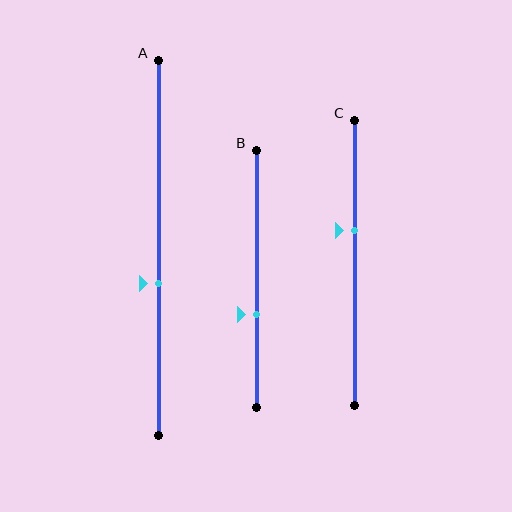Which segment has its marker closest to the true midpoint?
Segment A has its marker closest to the true midpoint.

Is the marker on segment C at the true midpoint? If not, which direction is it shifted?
No, the marker on segment C is shifted upward by about 11% of the segment length.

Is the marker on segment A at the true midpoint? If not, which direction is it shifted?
No, the marker on segment A is shifted downward by about 10% of the segment length.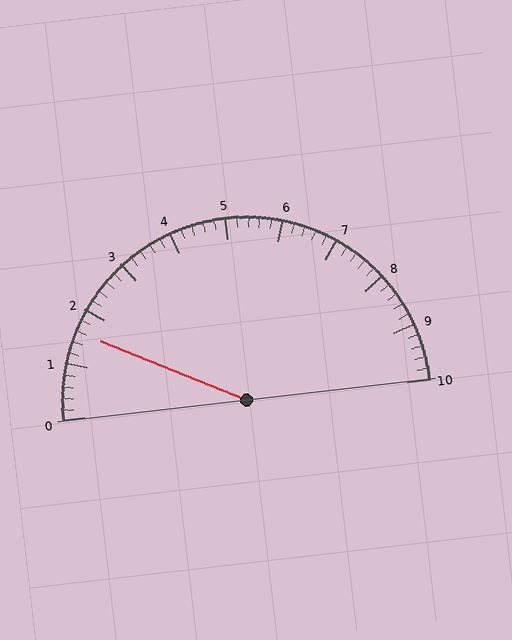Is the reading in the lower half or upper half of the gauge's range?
The reading is in the lower half of the range (0 to 10).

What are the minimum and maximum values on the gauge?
The gauge ranges from 0 to 10.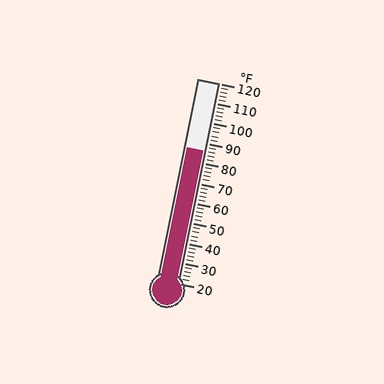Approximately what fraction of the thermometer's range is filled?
The thermometer is filled to approximately 65% of its range.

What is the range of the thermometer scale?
The thermometer scale ranges from 20°F to 120°F.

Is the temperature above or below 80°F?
The temperature is above 80°F.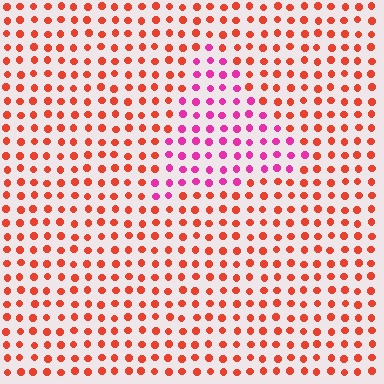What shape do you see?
I see a triangle.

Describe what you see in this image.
The image is filled with small red elements in a uniform arrangement. A triangle-shaped region is visible where the elements are tinted to a slightly different hue, forming a subtle color boundary.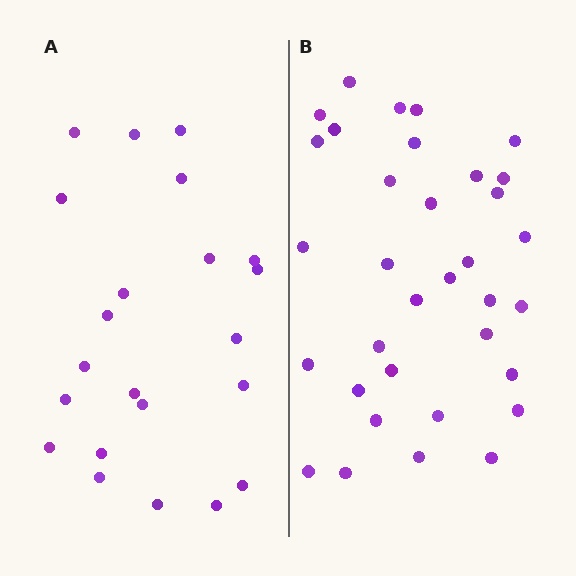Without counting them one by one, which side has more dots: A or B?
Region B (the right region) has more dots.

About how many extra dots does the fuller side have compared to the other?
Region B has roughly 12 or so more dots than region A.